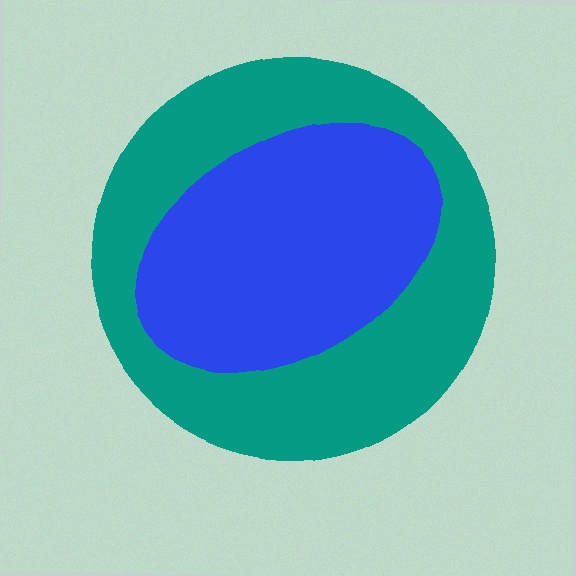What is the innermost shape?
The blue ellipse.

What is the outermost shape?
The teal circle.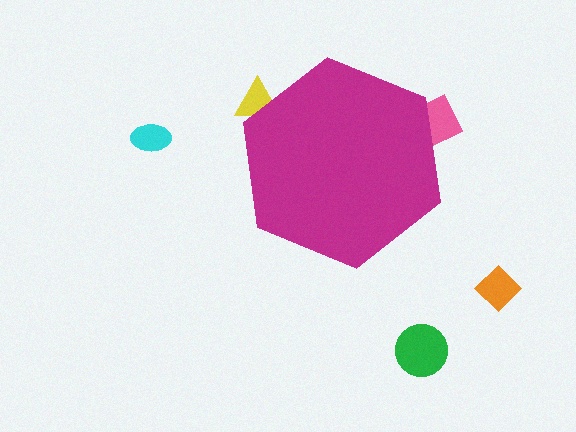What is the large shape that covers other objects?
A magenta hexagon.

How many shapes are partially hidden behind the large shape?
2 shapes are partially hidden.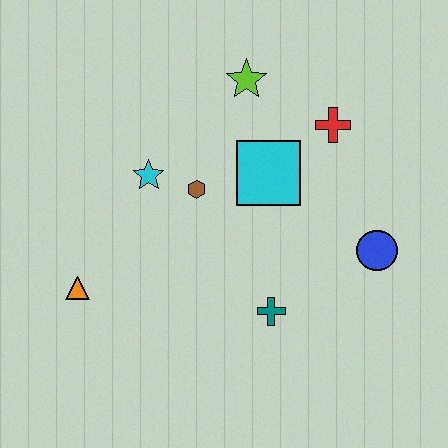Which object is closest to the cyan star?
The brown hexagon is closest to the cyan star.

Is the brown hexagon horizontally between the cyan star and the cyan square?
Yes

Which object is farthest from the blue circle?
The orange triangle is farthest from the blue circle.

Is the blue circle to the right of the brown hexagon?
Yes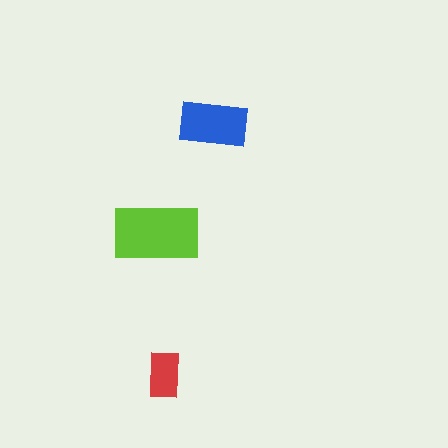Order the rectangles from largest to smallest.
the lime one, the blue one, the red one.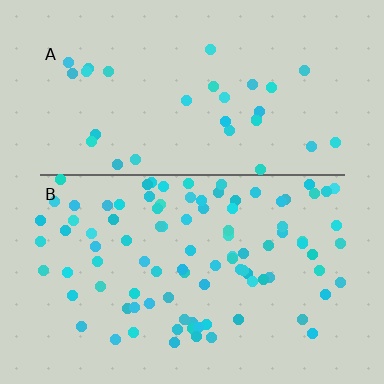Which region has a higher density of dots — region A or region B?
B (the bottom).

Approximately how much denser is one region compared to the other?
Approximately 3.0× — region B over region A.